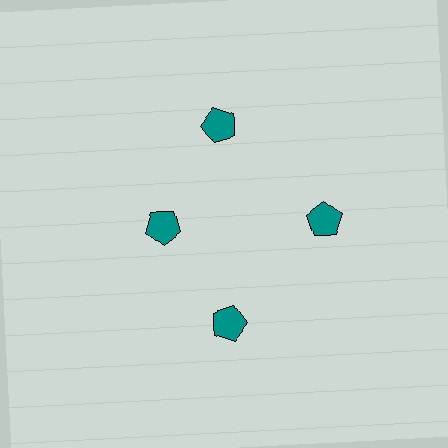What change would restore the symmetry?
The symmetry would be restored by moving it outward, back onto the ring so that all 4 pentagons sit at equal angles and equal distance from the center.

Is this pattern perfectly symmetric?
No. The 4 teal pentagons are arranged in a ring, but one element near the 9 o'clock position is pulled inward toward the center, breaking the 4-fold rotational symmetry.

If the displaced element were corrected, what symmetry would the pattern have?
It would have 4-fold rotational symmetry — the pattern would map onto itself every 90 degrees.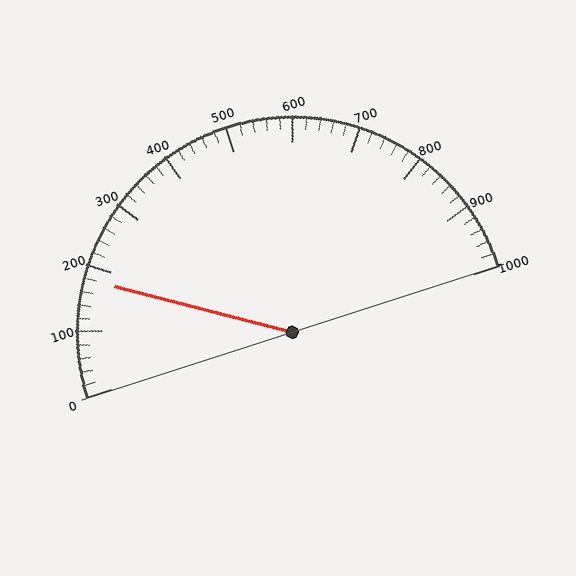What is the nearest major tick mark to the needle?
The nearest major tick mark is 200.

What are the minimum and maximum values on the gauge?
The gauge ranges from 0 to 1000.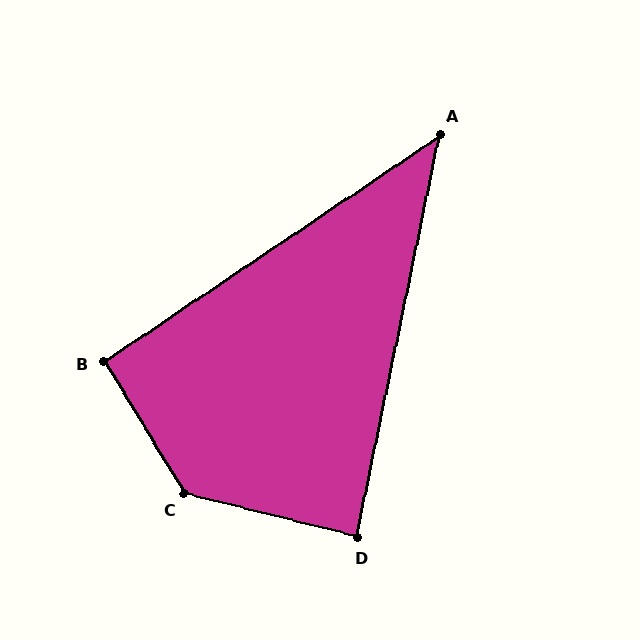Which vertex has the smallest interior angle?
A, at approximately 45 degrees.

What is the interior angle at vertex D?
Approximately 87 degrees (approximately right).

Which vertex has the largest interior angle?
C, at approximately 135 degrees.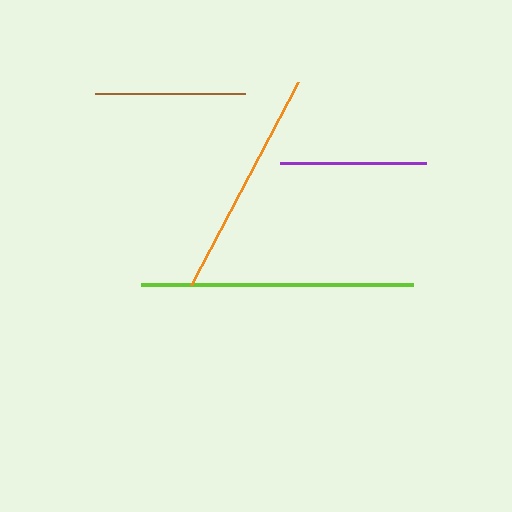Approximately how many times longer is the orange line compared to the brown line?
The orange line is approximately 1.5 times the length of the brown line.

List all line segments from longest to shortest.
From longest to shortest: lime, orange, brown, purple.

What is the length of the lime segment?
The lime segment is approximately 272 pixels long.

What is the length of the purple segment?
The purple segment is approximately 145 pixels long.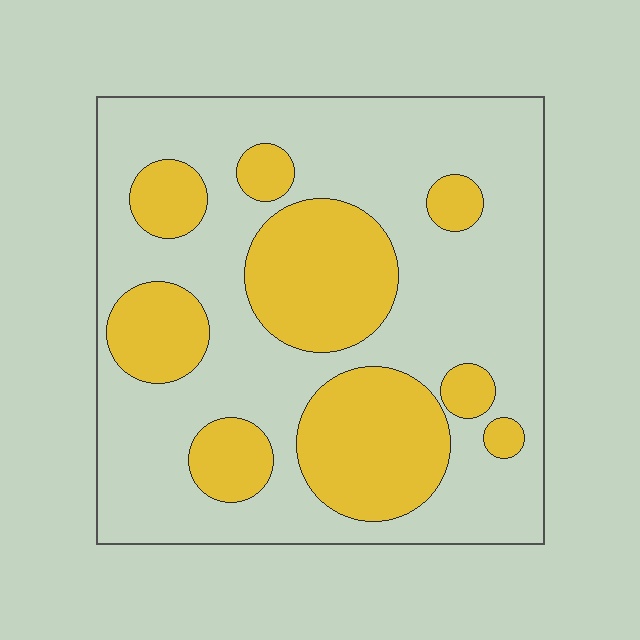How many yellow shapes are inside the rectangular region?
9.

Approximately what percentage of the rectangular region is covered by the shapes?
Approximately 35%.